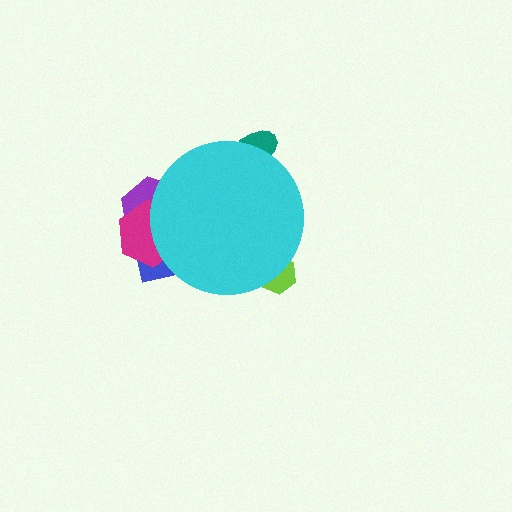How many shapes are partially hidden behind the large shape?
5 shapes are partially hidden.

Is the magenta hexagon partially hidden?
Yes, the magenta hexagon is partially hidden behind the cyan circle.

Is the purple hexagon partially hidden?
Yes, the purple hexagon is partially hidden behind the cyan circle.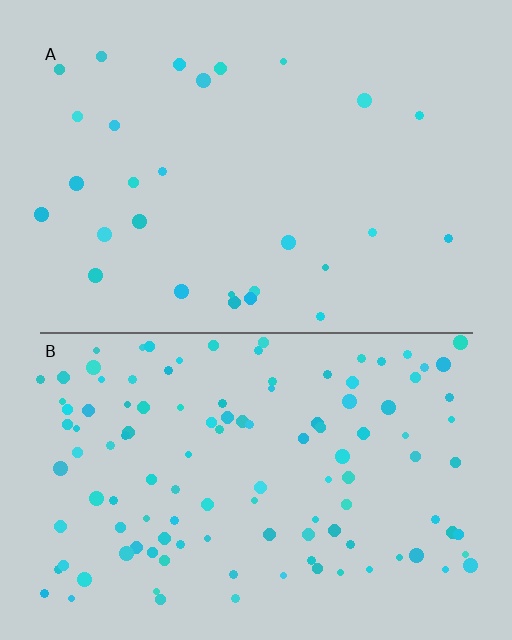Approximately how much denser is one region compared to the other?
Approximately 4.2× — region B over region A.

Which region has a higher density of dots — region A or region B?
B (the bottom).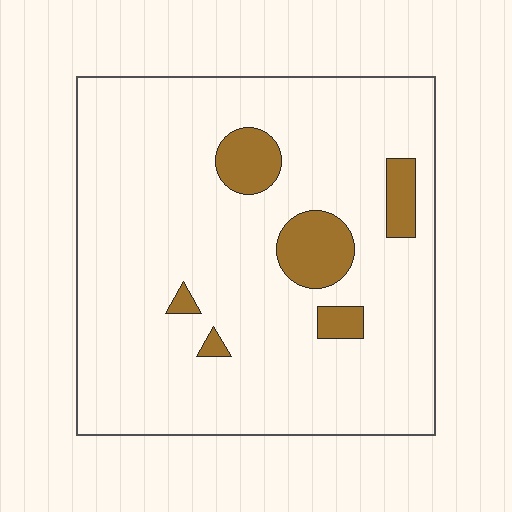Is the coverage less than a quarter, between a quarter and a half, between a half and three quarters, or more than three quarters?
Less than a quarter.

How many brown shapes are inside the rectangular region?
6.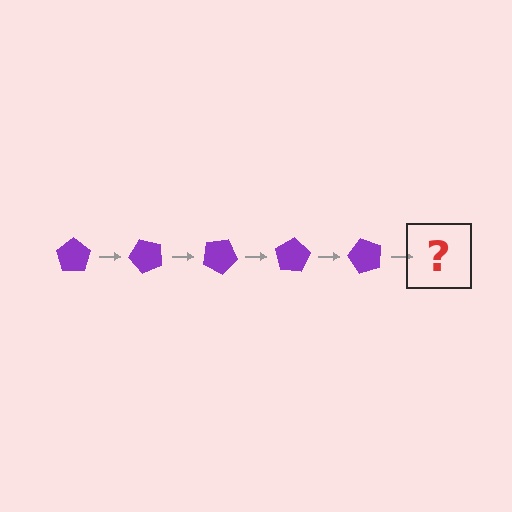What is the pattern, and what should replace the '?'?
The pattern is that the pentagon rotates 50 degrees each step. The '?' should be a purple pentagon rotated 250 degrees.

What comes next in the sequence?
The next element should be a purple pentagon rotated 250 degrees.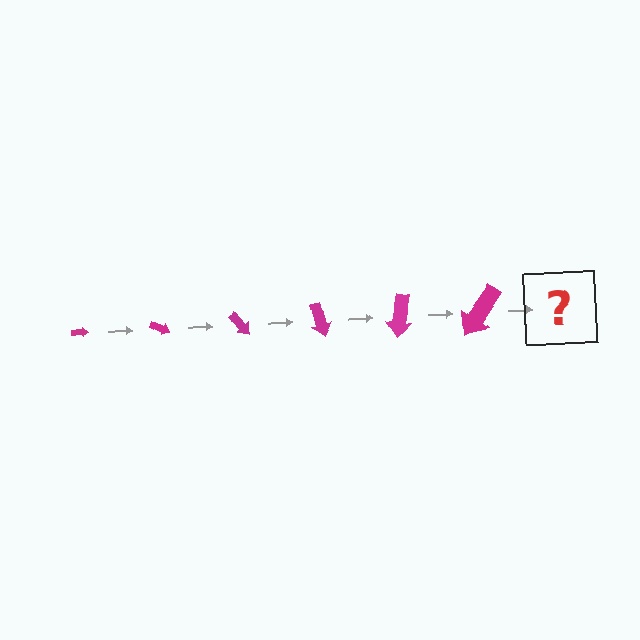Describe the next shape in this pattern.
It should be an arrow, larger than the previous one and rotated 150 degrees from the start.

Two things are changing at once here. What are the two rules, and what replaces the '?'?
The two rules are that the arrow grows larger each step and it rotates 25 degrees each step. The '?' should be an arrow, larger than the previous one and rotated 150 degrees from the start.